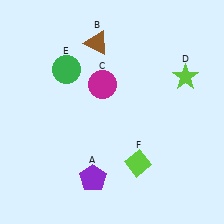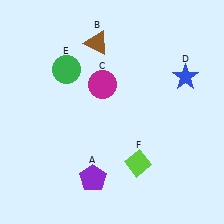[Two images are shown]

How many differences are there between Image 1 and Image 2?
There is 1 difference between the two images.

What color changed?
The star (D) changed from lime in Image 1 to blue in Image 2.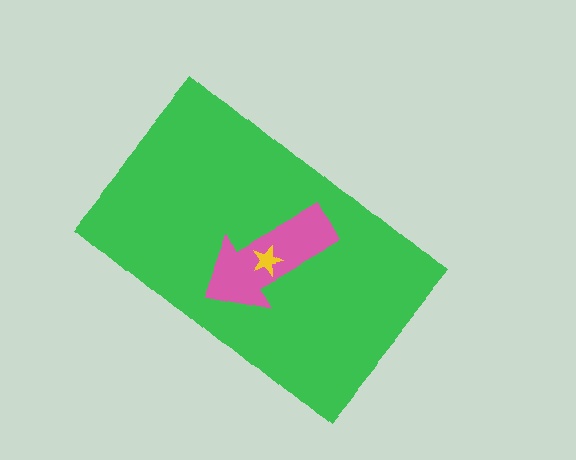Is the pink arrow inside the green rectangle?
Yes.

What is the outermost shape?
The green rectangle.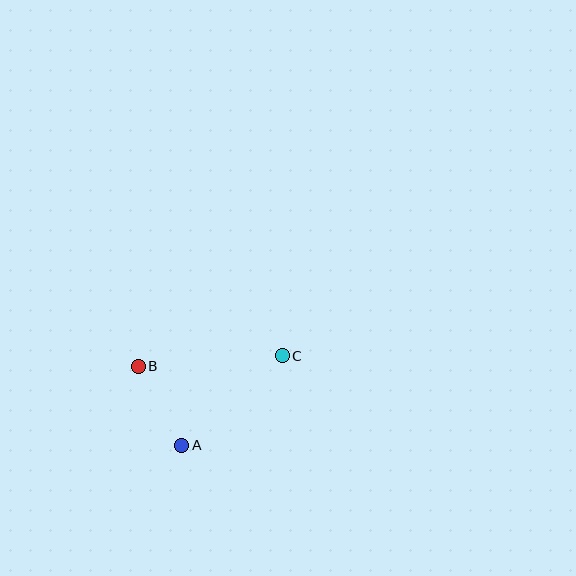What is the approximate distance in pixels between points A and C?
The distance between A and C is approximately 134 pixels.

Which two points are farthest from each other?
Points B and C are farthest from each other.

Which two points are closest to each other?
Points A and B are closest to each other.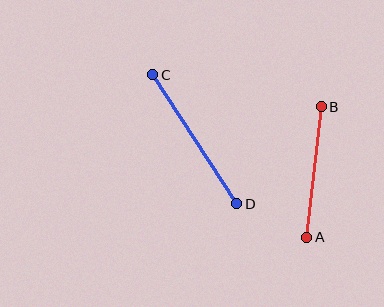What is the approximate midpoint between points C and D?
The midpoint is at approximately (195, 139) pixels.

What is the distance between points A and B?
The distance is approximately 131 pixels.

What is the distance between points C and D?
The distance is approximately 154 pixels.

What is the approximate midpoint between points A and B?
The midpoint is at approximately (314, 172) pixels.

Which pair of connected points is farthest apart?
Points C and D are farthest apart.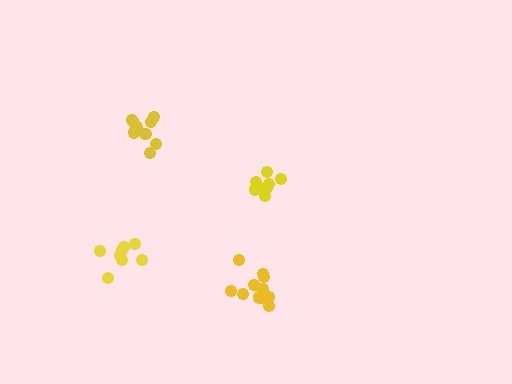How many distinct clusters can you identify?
There are 4 distinct clusters.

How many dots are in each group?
Group 1: 11 dots, Group 2: 8 dots, Group 3: 11 dots, Group 4: 7 dots (37 total).